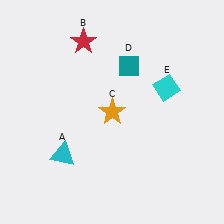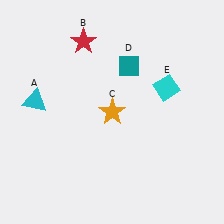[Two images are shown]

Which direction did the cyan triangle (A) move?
The cyan triangle (A) moved up.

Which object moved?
The cyan triangle (A) moved up.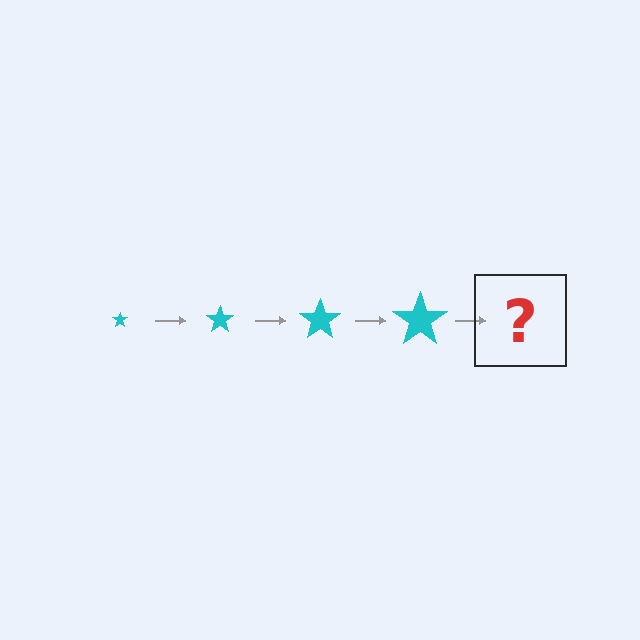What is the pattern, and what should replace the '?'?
The pattern is that the star gets progressively larger each step. The '?' should be a cyan star, larger than the previous one.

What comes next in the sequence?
The next element should be a cyan star, larger than the previous one.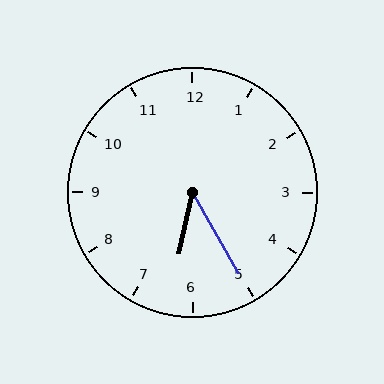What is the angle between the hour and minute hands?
Approximately 42 degrees.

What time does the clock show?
6:25.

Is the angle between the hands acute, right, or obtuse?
It is acute.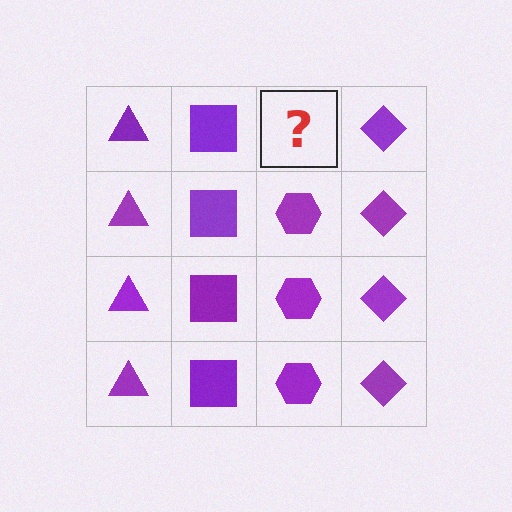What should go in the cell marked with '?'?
The missing cell should contain a purple hexagon.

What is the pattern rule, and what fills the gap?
The rule is that each column has a consistent shape. The gap should be filled with a purple hexagon.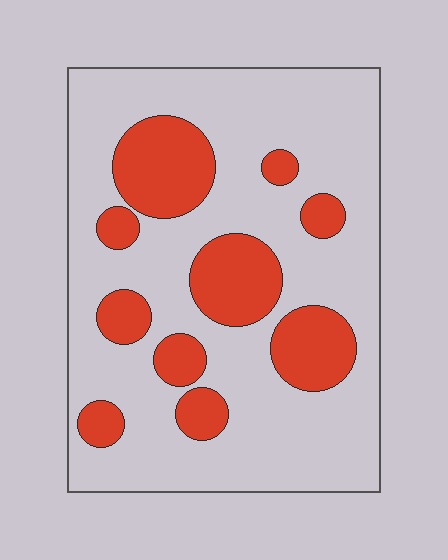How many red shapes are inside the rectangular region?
10.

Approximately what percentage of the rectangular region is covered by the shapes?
Approximately 25%.